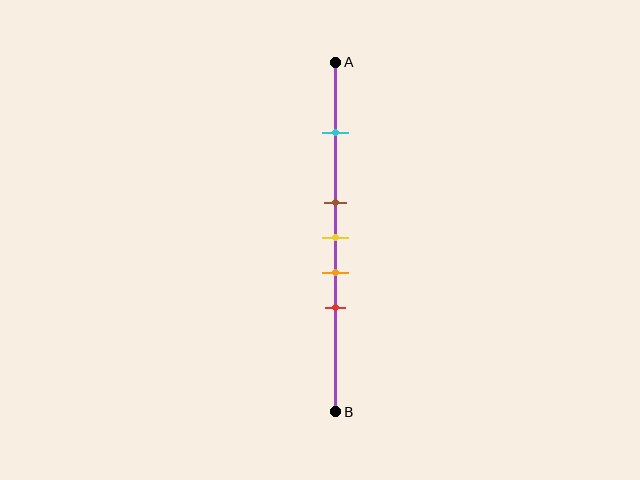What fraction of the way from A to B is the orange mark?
The orange mark is approximately 60% (0.6) of the way from A to B.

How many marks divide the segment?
There are 5 marks dividing the segment.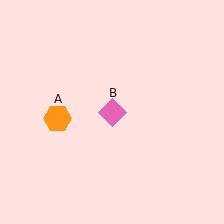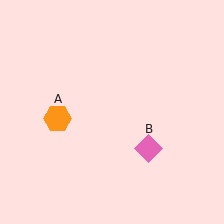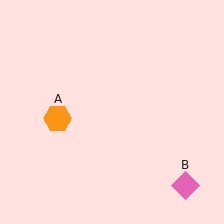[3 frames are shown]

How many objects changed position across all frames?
1 object changed position: pink diamond (object B).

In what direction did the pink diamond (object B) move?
The pink diamond (object B) moved down and to the right.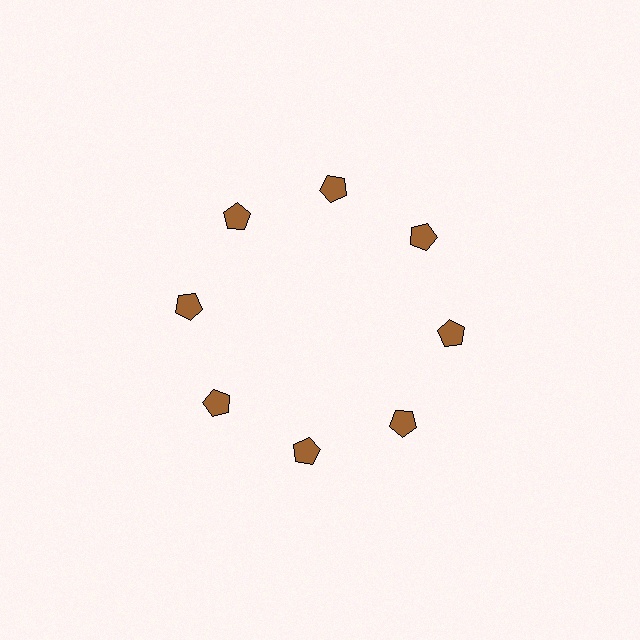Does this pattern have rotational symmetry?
Yes, this pattern has 8-fold rotational symmetry. It looks the same after rotating 45 degrees around the center.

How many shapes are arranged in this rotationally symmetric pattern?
There are 8 shapes, arranged in 8 groups of 1.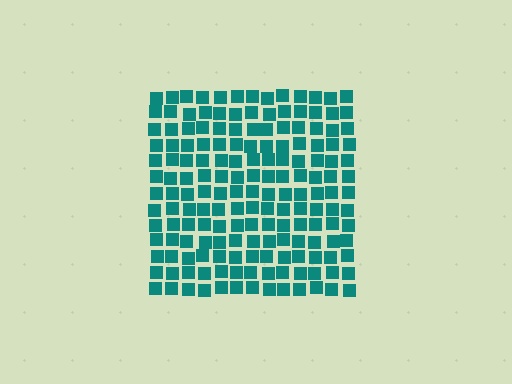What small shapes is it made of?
It is made of small squares.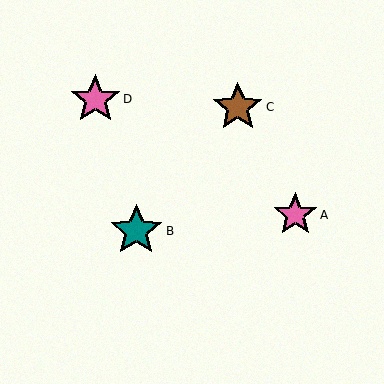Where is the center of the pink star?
The center of the pink star is at (295, 215).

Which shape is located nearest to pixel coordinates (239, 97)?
The brown star (labeled C) at (238, 107) is nearest to that location.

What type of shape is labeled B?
Shape B is a teal star.